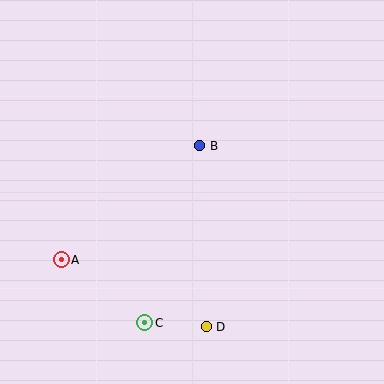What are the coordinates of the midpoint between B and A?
The midpoint between B and A is at (131, 203).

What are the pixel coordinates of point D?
Point D is at (206, 327).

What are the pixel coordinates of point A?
Point A is at (61, 260).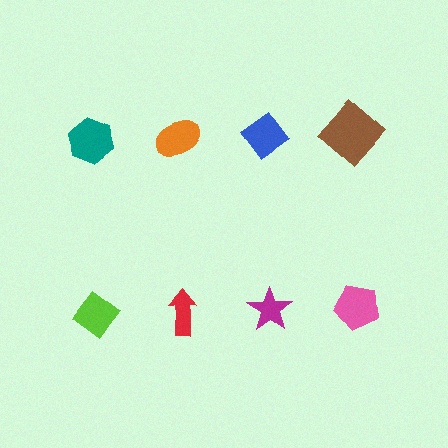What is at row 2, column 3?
A magenta star.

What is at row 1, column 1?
A teal hexagon.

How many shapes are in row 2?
4 shapes.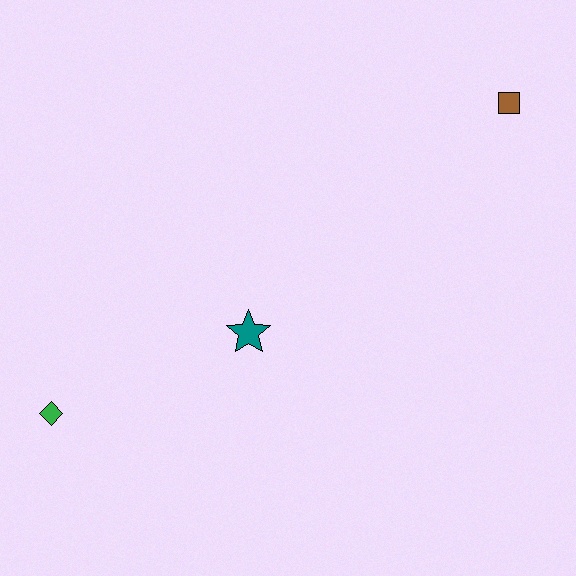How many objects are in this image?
There are 3 objects.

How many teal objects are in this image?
There is 1 teal object.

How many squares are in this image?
There is 1 square.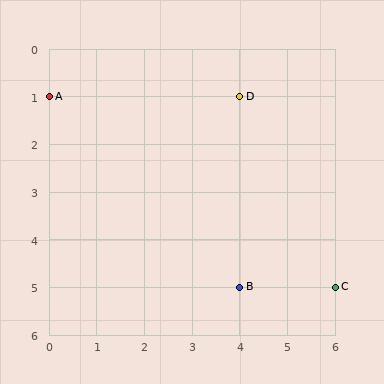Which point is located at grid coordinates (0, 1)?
Point A is at (0, 1).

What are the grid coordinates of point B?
Point B is at grid coordinates (4, 5).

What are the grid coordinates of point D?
Point D is at grid coordinates (4, 1).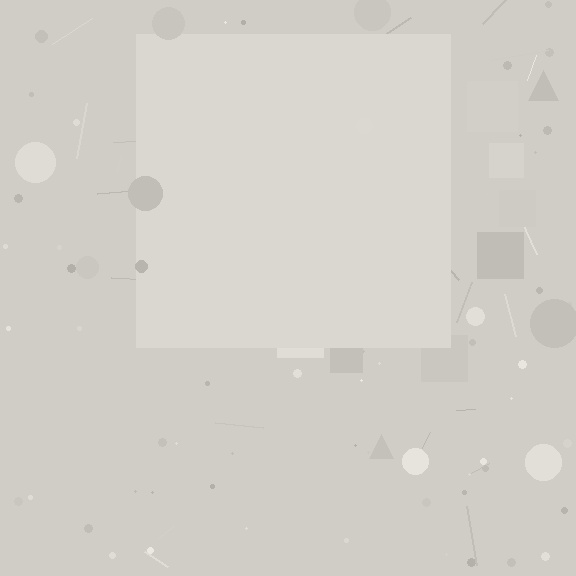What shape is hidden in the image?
A square is hidden in the image.